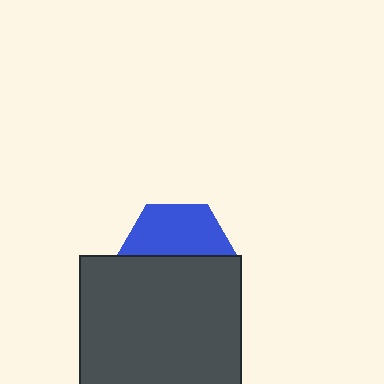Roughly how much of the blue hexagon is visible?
About half of it is visible (roughly 47%).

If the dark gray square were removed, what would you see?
You would see the complete blue hexagon.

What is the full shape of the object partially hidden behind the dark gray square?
The partially hidden object is a blue hexagon.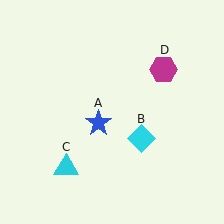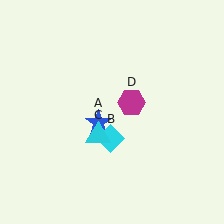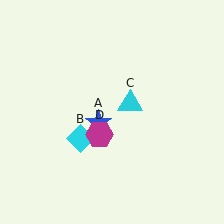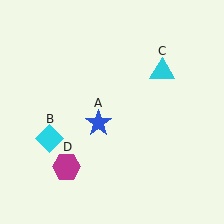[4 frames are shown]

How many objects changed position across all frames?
3 objects changed position: cyan diamond (object B), cyan triangle (object C), magenta hexagon (object D).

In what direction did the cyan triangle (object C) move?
The cyan triangle (object C) moved up and to the right.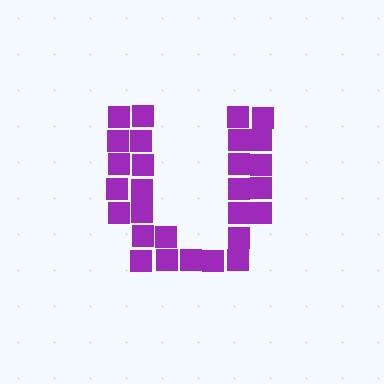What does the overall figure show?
The overall figure shows the letter U.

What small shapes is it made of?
It is made of small squares.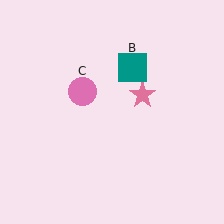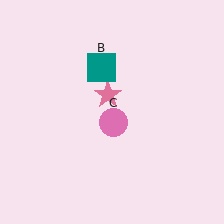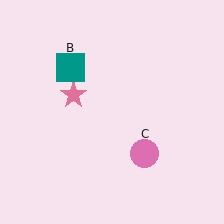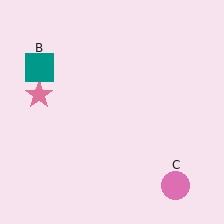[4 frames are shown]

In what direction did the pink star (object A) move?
The pink star (object A) moved left.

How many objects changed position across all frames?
3 objects changed position: pink star (object A), teal square (object B), pink circle (object C).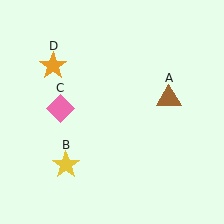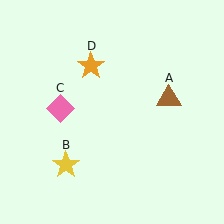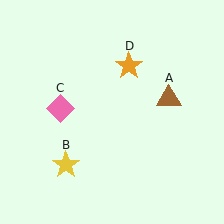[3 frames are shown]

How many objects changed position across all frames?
1 object changed position: orange star (object D).